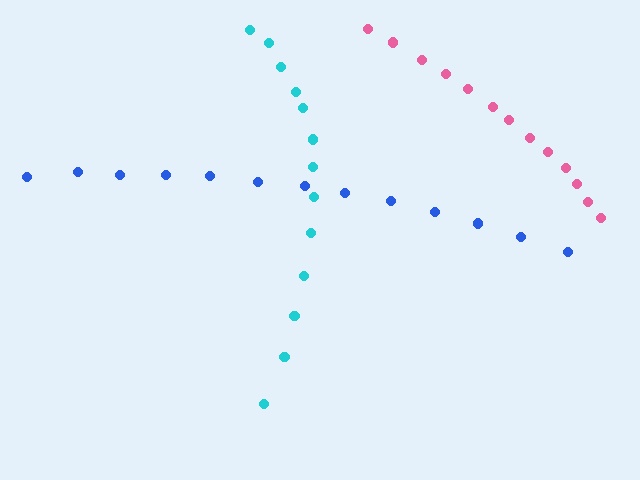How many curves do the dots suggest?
There are 3 distinct paths.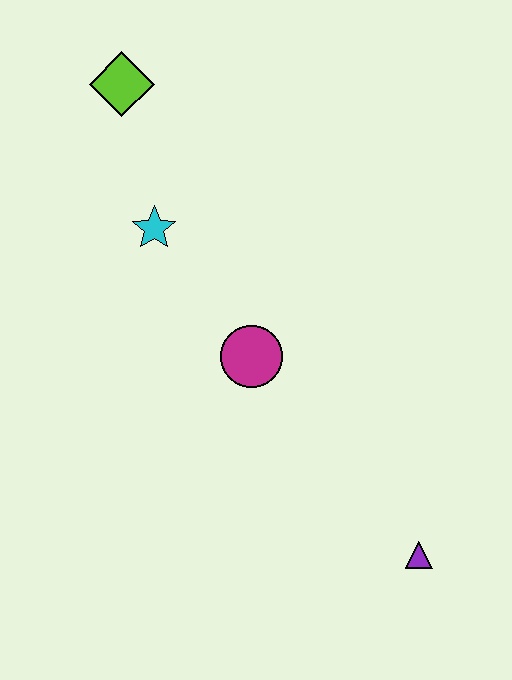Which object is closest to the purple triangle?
The magenta circle is closest to the purple triangle.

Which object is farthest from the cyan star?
The purple triangle is farthest from the cyan star.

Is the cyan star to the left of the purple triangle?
Yes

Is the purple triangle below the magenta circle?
Yes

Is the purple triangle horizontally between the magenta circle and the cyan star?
No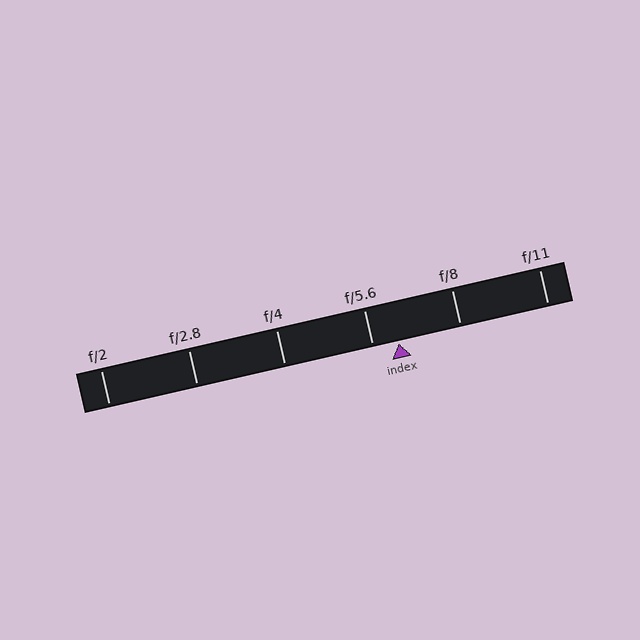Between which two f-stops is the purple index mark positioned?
The index mark is between f/5.6 and f/8.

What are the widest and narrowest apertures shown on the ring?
The widest aperture shown is f/2 and the narrowest is f/11.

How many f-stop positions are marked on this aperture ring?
There are 6 f-stop positions marked.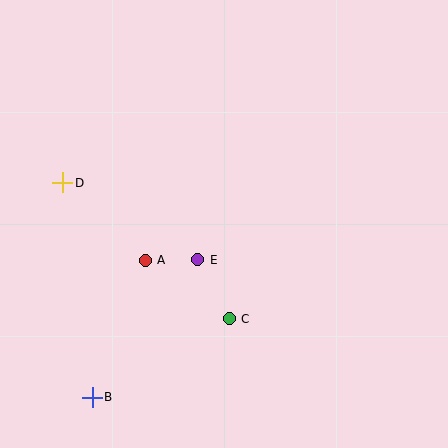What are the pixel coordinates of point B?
Point B is at (92, 397).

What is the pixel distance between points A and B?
The distance between A and B is 147 pixels.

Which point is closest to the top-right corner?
Point E is closest to the top-right corner.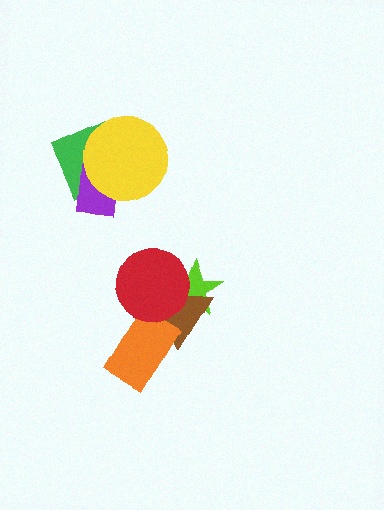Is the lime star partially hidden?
Yes, it is partially covered by another shape.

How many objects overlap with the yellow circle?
2 objects overlap with the yellow circle.